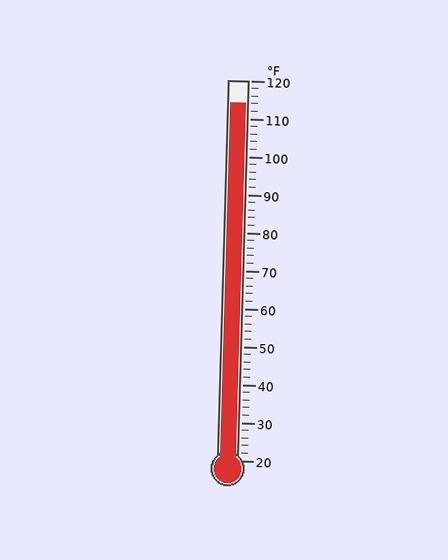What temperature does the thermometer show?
The thermometer shows approximately 114°F.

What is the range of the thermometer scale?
The thermometer scale ranges from 20°F to 120°F.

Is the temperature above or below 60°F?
The temperature is above 60°F.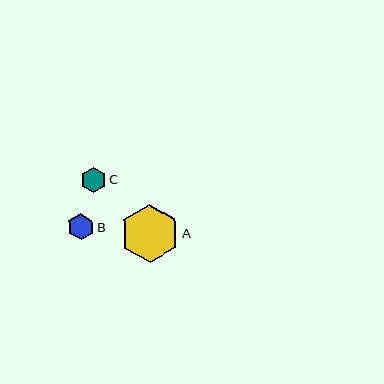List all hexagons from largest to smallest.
From largest to smallest: A, B, C.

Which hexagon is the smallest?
Hexagon C is the smallest with a size of approximately 26 pixels.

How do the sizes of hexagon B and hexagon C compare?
Hexagon B and hexagon C are approximately the same size.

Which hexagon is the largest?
Hexagon A is the largest with a size of approximately 58 pixels.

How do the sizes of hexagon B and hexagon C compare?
Hexagon B and hexagon C are approximately the same size.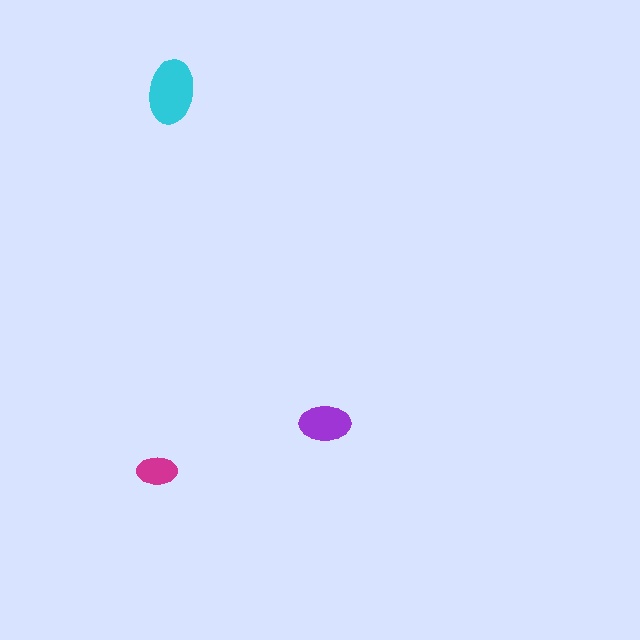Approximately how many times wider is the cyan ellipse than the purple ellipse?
About 1.5 times wider.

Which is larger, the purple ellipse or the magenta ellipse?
The purple one.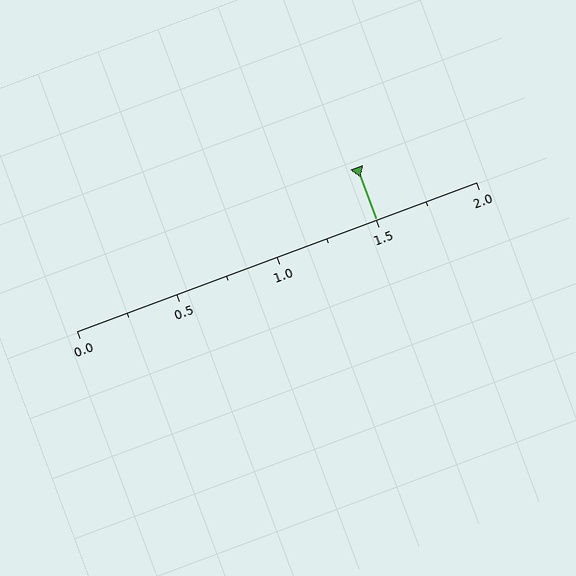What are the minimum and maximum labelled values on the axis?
The axis runs from 0.0 to 2.0.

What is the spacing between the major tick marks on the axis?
The major ticks are spaced 0.5 apart.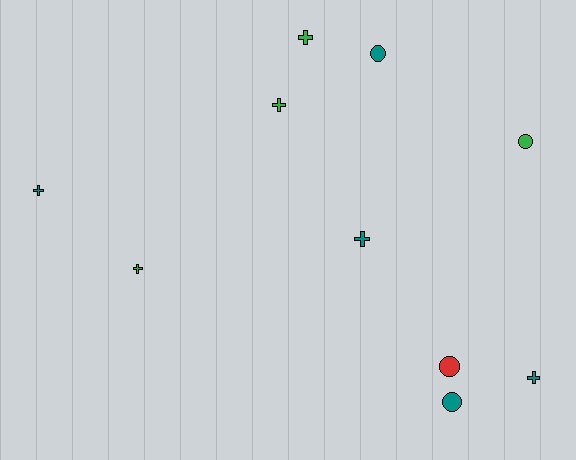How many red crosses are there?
There are no red crosses.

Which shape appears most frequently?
Cross, with 6 objects.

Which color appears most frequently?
Teal, with 5 objects.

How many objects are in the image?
There are 10 objects.